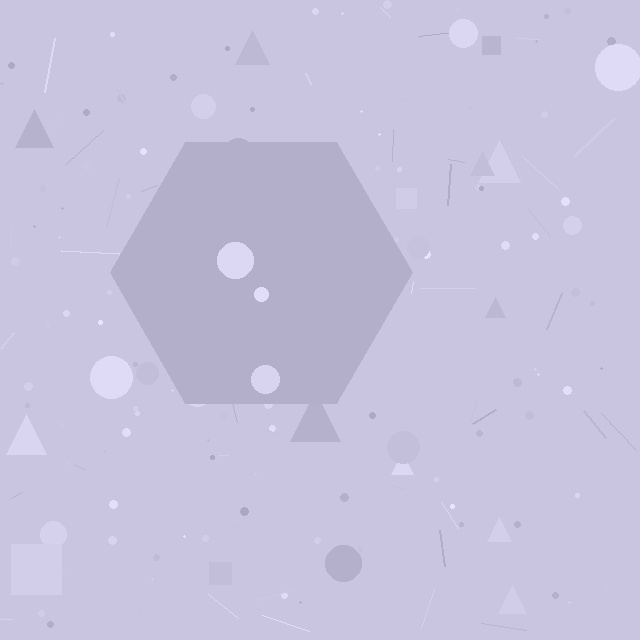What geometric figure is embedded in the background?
A hexagon is embedded in the background.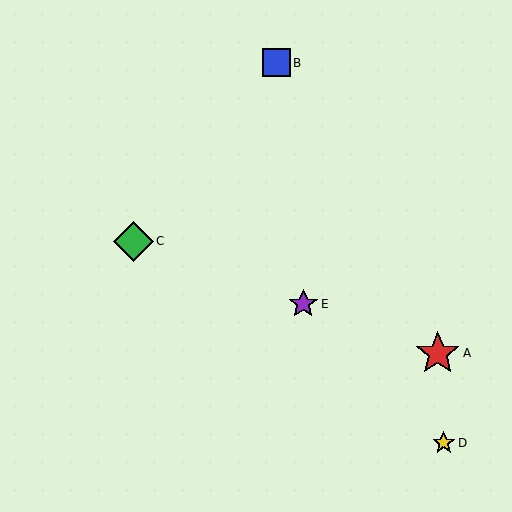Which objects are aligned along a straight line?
Objects A, C, E are aligned along a straight line.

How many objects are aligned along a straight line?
3 objects (A, C, E) are aligned along a straight line.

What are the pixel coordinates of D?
Object D is at (444, 443).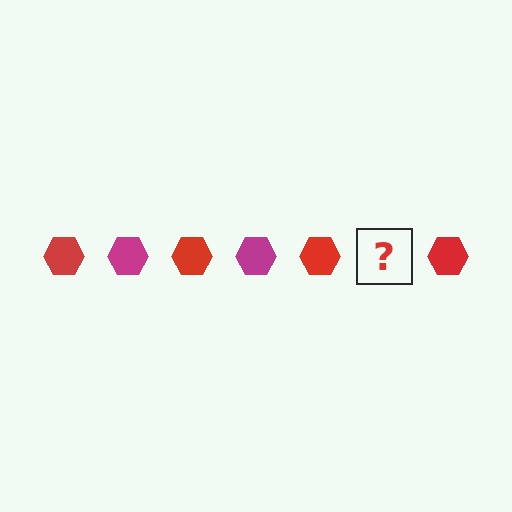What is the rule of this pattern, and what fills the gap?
The rule is that the pattern cycles through red, magenta hexagons. The gap should be filled with a magenta hexagon.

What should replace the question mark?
The question mark should be replaced with a magenta hexagon.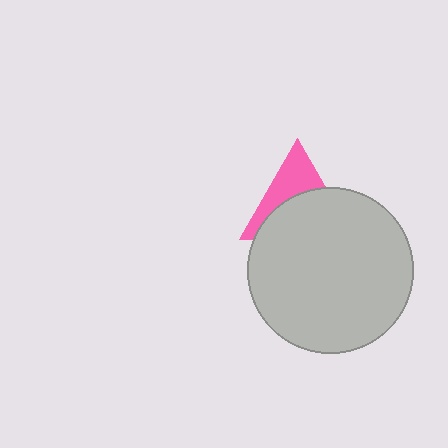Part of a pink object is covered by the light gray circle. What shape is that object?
It is a triangle.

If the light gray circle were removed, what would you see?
You would see the complete pink triangle.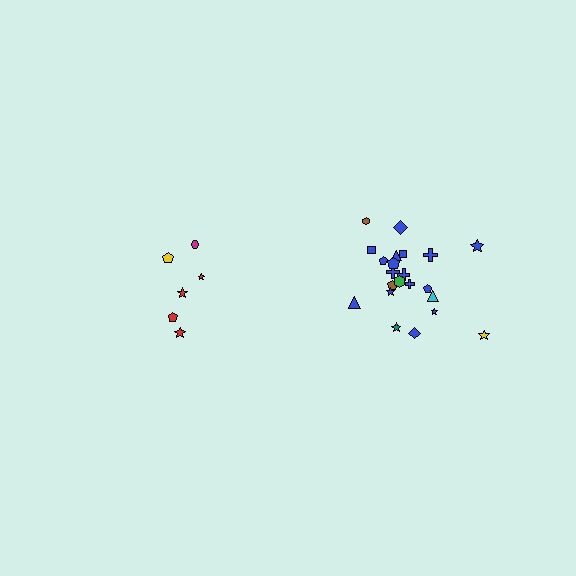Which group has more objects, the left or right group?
The right group.